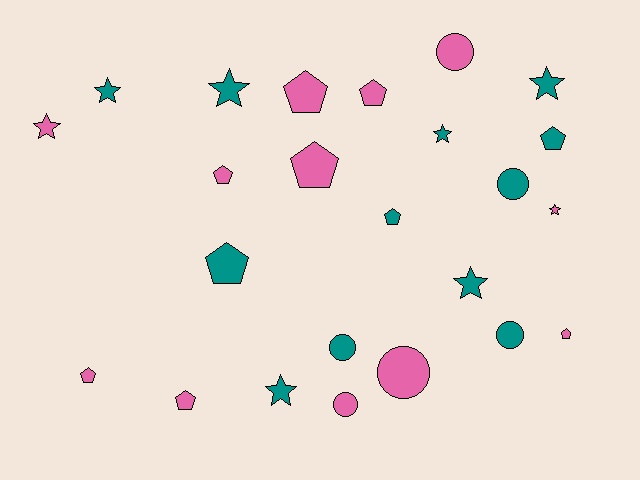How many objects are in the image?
There are 24 objects.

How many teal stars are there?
There are 6 teal stars.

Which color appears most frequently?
Teal, with 12 objects.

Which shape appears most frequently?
Pentagon, with 10 objects.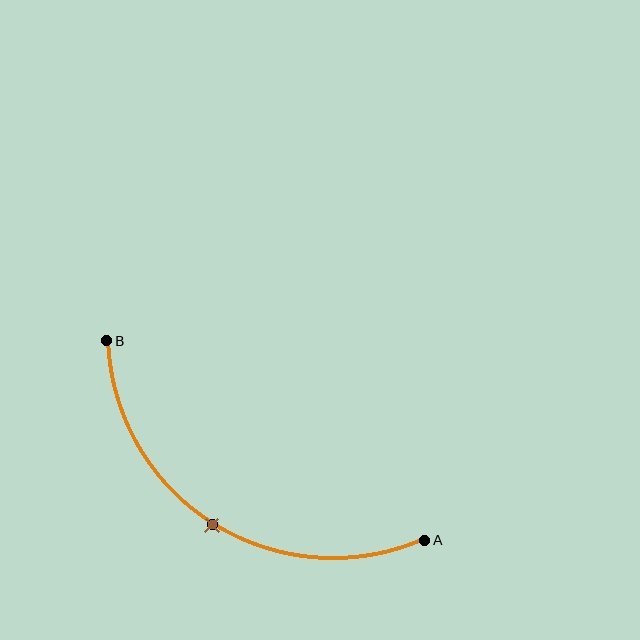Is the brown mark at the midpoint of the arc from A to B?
Yes. The brown mark lies on the arc at equal arc-length from both A and B — it is the arc midpoint.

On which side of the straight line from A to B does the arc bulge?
The arc bulges below the straight line connecting A and B.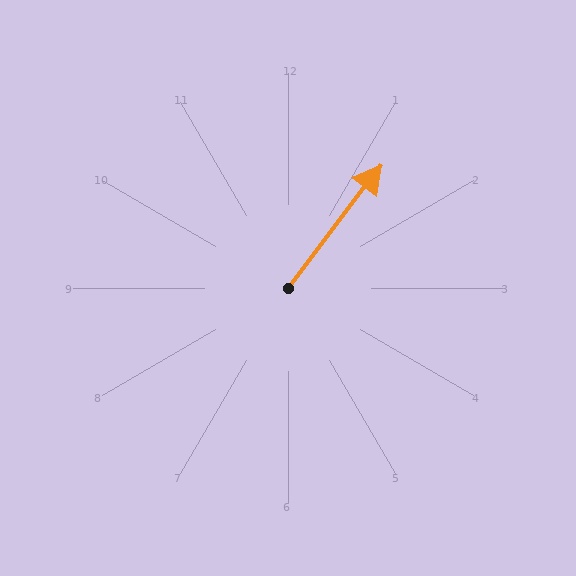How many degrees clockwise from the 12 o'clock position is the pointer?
Approximately 37 degrees.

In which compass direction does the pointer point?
Northeast.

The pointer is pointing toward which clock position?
Roughly 1 o'clock.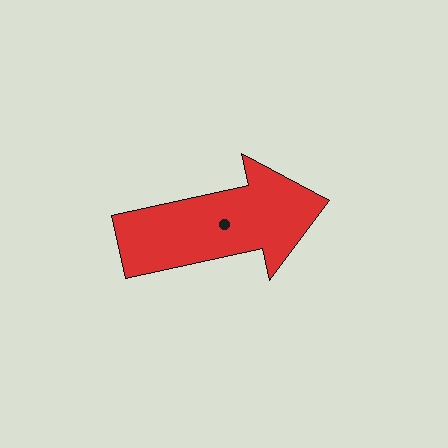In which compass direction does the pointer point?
East.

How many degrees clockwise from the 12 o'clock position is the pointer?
Approximately 78 degrees.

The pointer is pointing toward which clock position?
Roughly 3 o'clock.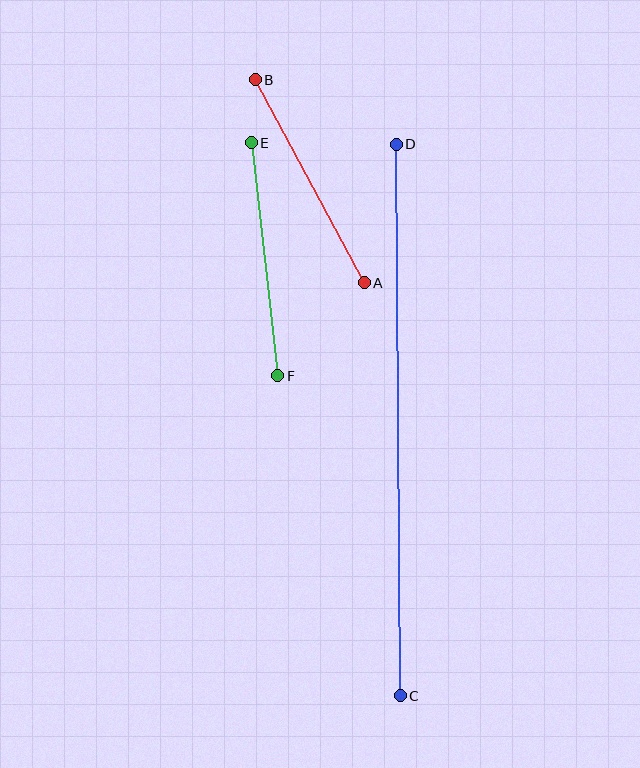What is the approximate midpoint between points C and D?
The midpoint is at approximately (398, 420) pixels.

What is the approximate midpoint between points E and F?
The midpoint is at approximately (264, 259) pixels.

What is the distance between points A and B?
The distance is approximately 230 pixels.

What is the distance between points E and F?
The distance is approximately 235 pixels.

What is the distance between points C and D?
The distance is approximately 551 pixels.